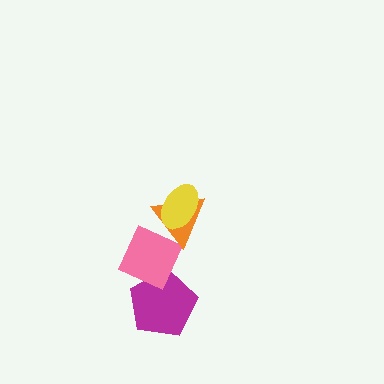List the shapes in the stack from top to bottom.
From top to bottom: the yellow ellipse, the orange triangle, the pink diamond, the magenta pentagon.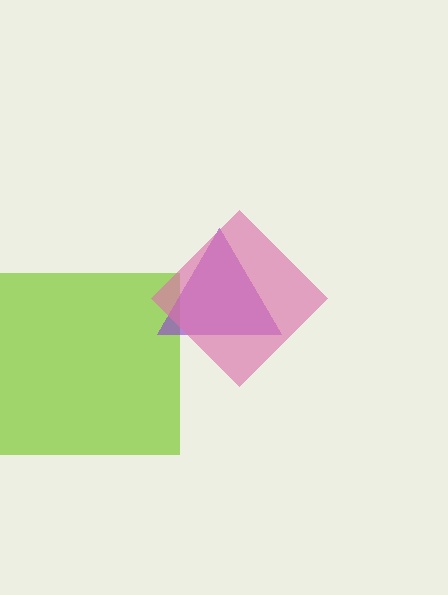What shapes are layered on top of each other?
The layered shapes are: a lime square, a purple triangle, a pink diamond.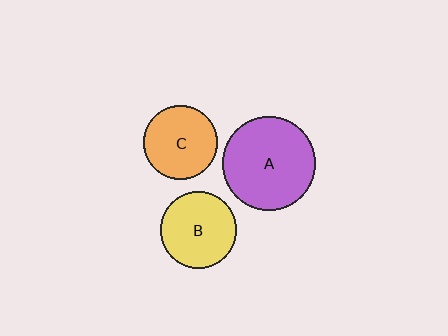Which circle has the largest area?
Circle A (purple).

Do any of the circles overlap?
No, none of the circles overlap.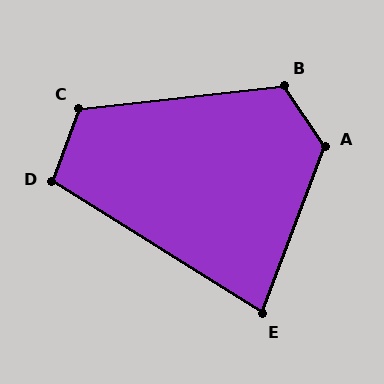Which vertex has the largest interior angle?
A, at approximately 126 degrees.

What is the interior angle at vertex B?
Approximately 118 degrees (obtuse).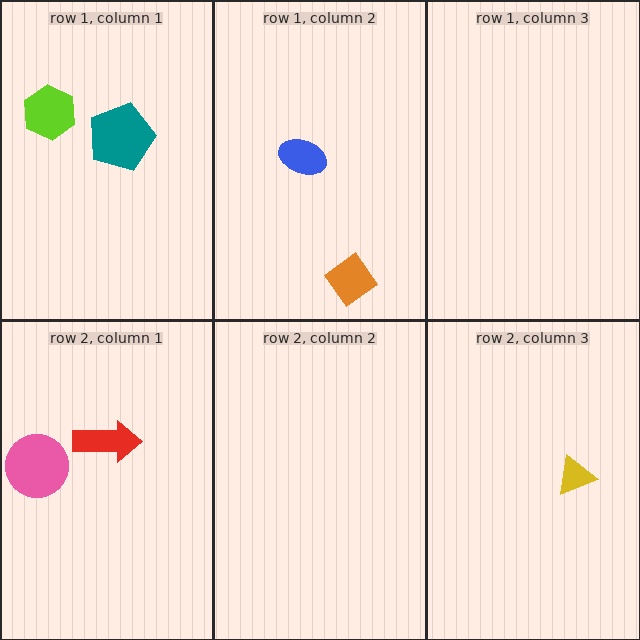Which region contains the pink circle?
The row 2, column 1 region.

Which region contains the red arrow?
The row 2, column 1 region.